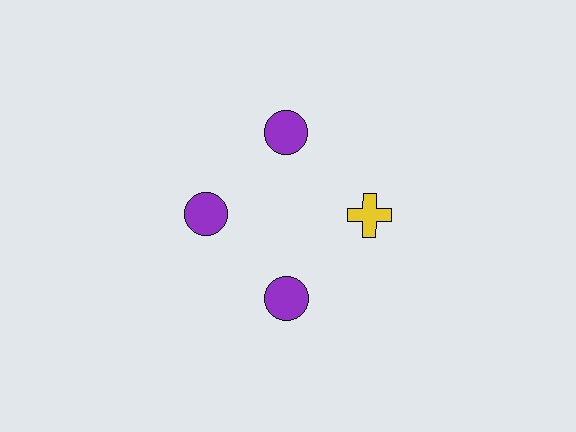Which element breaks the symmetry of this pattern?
The yellow cross at roughly the 3 o'clock position breaks the symmetry. All other shapes are purple circles.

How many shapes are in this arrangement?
There are 4 shapes arranged in a ring pattern.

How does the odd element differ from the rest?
It differs in both color (yellow instead of purple) and shape (cross instead of circle).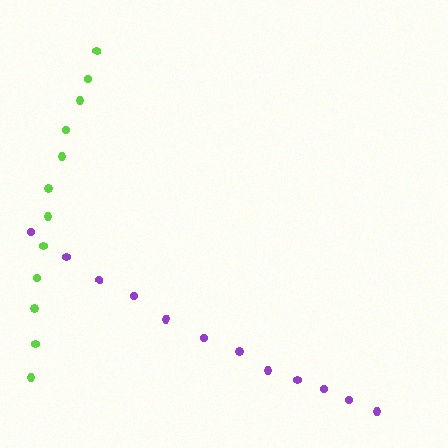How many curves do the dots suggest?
There are 2 distinct paths.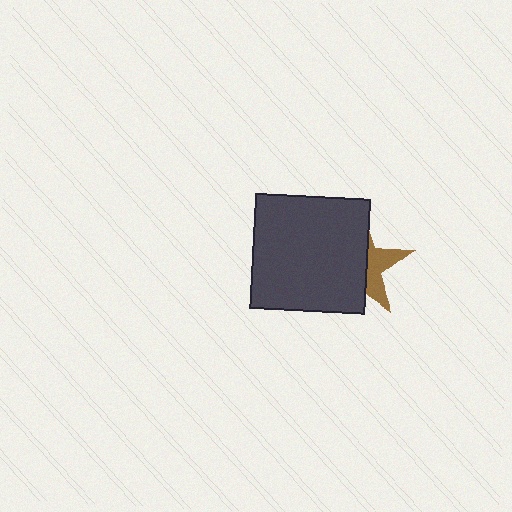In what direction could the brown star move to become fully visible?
The brown star could move right. That would shift it out from behind the dark gray square entirely.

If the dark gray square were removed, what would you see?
You would see the complete brown star.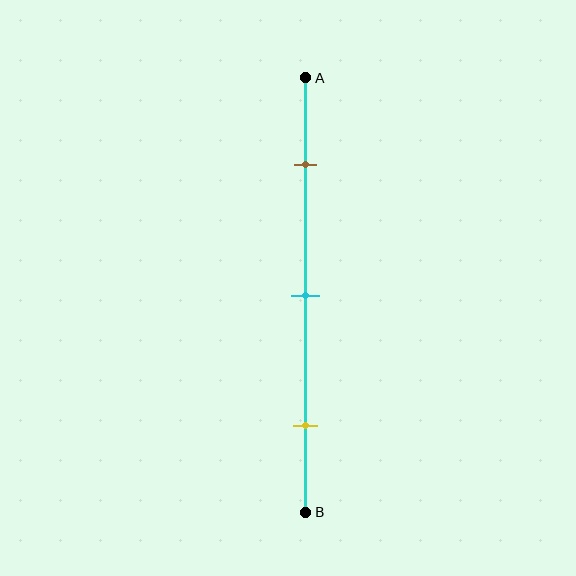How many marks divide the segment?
There are 3 marks dividing the segment.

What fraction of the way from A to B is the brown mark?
The brown mark is approximately 20% (0.2) of the way from A to B.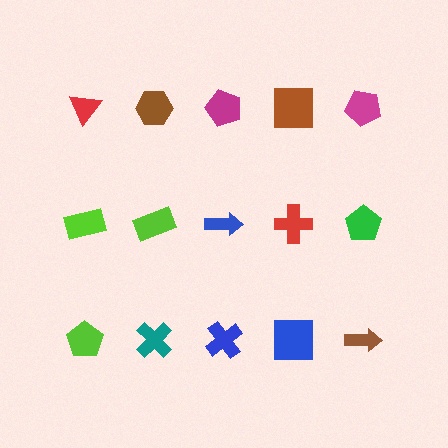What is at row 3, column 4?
A blue square.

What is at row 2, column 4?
A red cross.